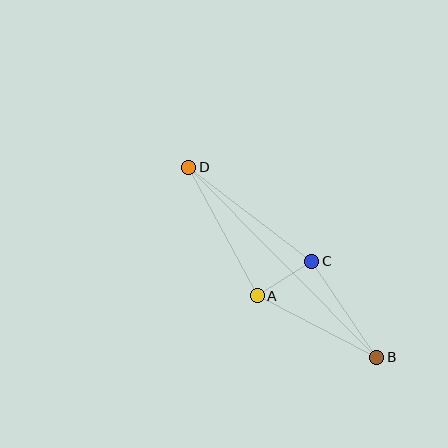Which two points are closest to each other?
Points A and C are closest to each other.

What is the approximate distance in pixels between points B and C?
The distance between B and C is approximately 116 pixels.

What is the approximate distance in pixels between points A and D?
The distance between A and D is approximately 146 pixels.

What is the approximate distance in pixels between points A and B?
The distance between A and B is approximately 134 pixels.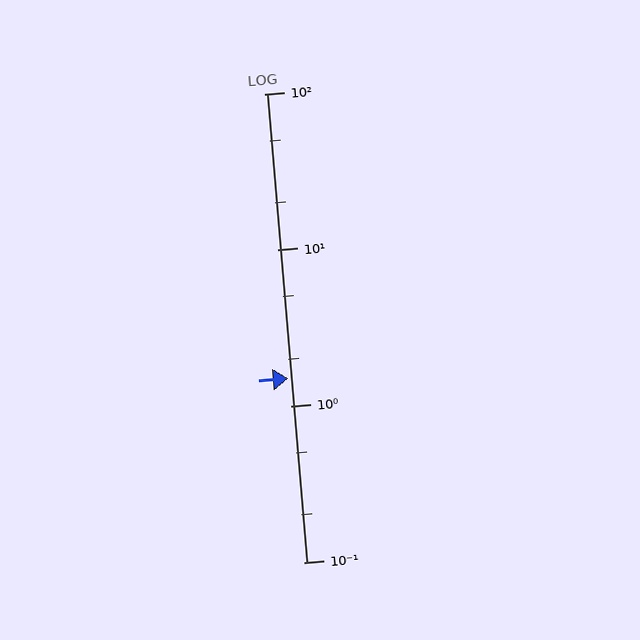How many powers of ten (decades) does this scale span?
The scale spans 3 decades, from 0.1 to 100.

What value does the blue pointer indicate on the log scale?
The pointer indicates approximately 1.5.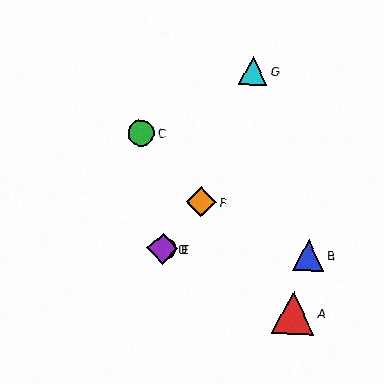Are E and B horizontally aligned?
Yes, both are at y≈249.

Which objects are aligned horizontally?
Objects B, D, E are aligned horizontally.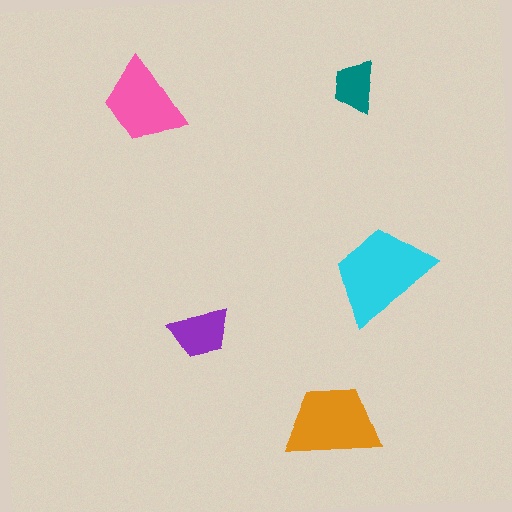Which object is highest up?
The teal trapezoid is topmost.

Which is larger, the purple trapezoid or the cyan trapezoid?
The cyan one.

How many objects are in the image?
There are 5 objects in the image.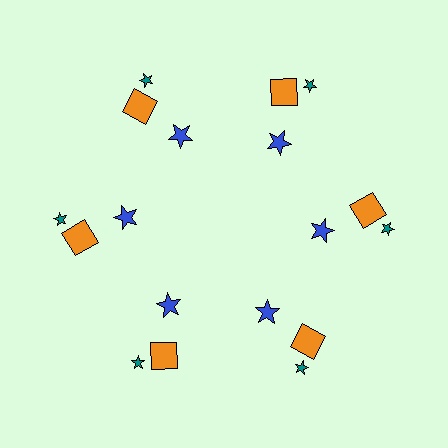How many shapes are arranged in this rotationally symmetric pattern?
There are 18 shapes, arranged in 6 groups of 3.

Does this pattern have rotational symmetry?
Yes, this pattern has 6-fold rotational symmetry. It looks the same after rotating 60 degrees around the center.